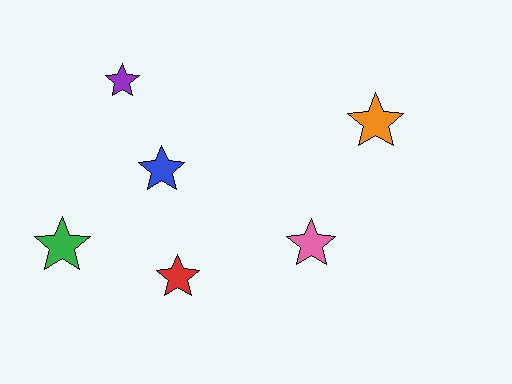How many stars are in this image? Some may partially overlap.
There are 6 stars.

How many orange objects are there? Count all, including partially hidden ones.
There is 1 orange object.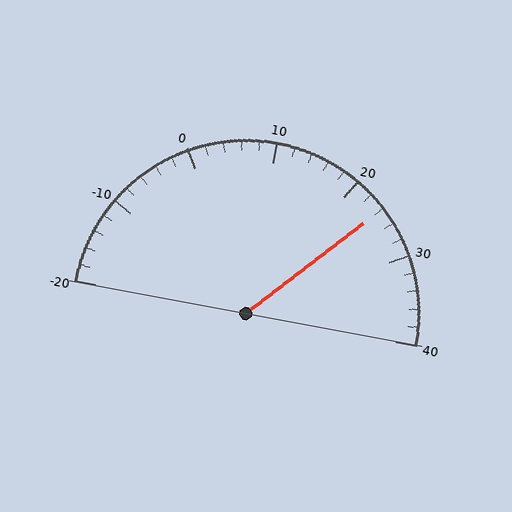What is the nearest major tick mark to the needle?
The nearest major tick mark is 20.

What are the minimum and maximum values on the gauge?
The gauge ranges from -20 to 40.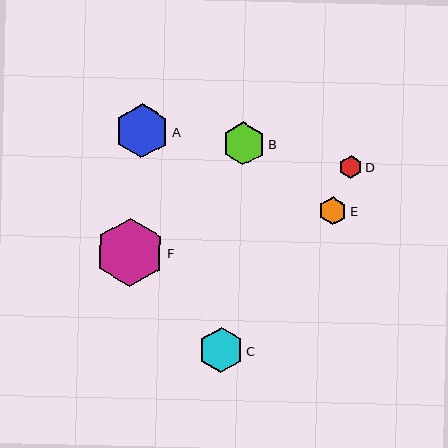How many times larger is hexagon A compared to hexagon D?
Hexagon A is approximately 2.3 times the size of hexagon D.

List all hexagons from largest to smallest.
From largest to smallest: F, A, C, B, E, D.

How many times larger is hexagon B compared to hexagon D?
Hexagon B is approximately 1.8 times the size of hexagon D.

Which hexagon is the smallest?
Hexagon D is the smallest with a size of approximately 23 pixels.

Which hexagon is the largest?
Hexagon F is the largest with a size of approximately 68 pixels.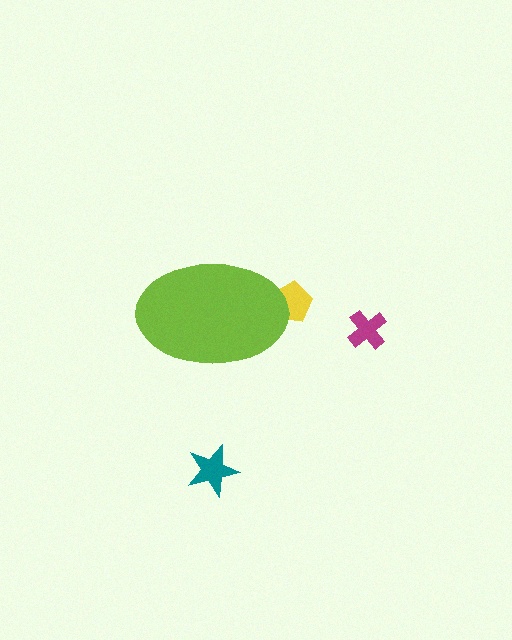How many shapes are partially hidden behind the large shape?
1 shape is partially hidden.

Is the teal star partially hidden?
No, the teal star is fully visible.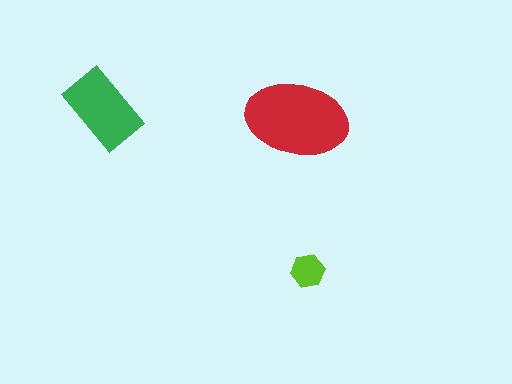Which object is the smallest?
The lime hexagon.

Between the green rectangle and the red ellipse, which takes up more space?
The red ellipse.